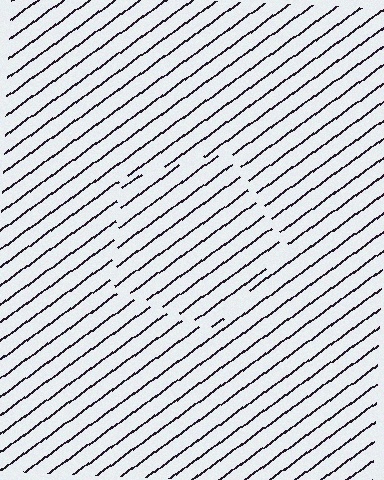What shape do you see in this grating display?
An illusory pentagon. The interior of the shape contains the same grating, shifted by half a period — the contour is defined by the phase discontinuity where line-ends from the inner and outer gratings abut.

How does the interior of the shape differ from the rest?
The interior of the shape contains the same grating, shifted by half a period — the contour is defined by the phase discontinuity where line-ends from the inner and outer gratings abut.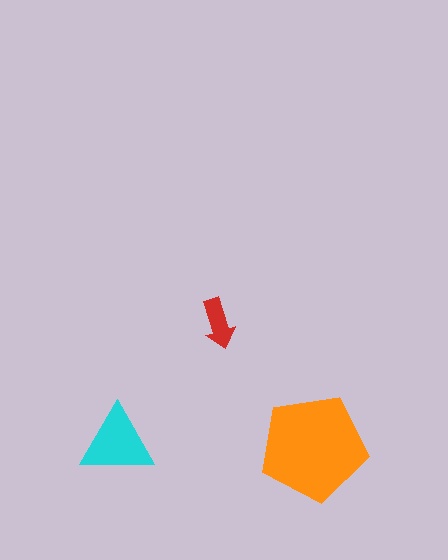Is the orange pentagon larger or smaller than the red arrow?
Larger.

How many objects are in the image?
There are 3 objects in the image.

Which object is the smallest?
The red arrow.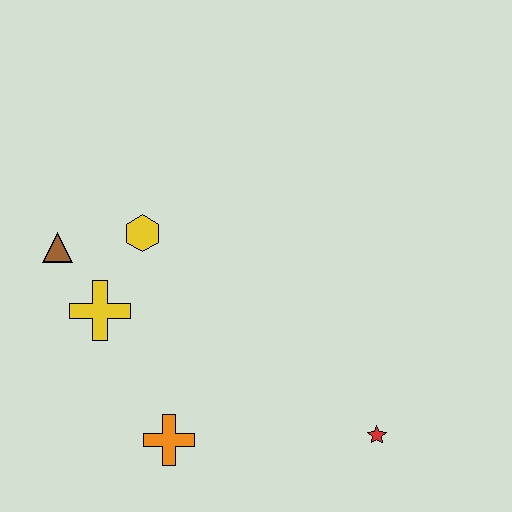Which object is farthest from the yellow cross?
The red star is farthest from the yellow cross.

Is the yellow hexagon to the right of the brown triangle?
Yes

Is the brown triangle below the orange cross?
No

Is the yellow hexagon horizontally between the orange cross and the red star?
No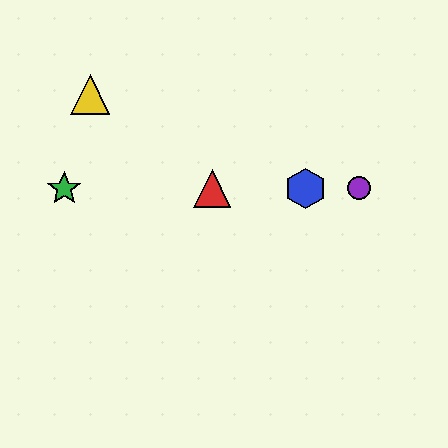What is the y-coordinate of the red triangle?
The red triangle is at y≈188.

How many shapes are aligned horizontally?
4 shapes (the red triangle, the blue hexagon, the green star, the purple circle) are aligned horizontally.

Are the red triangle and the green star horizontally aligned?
Yes, both are at y≈188.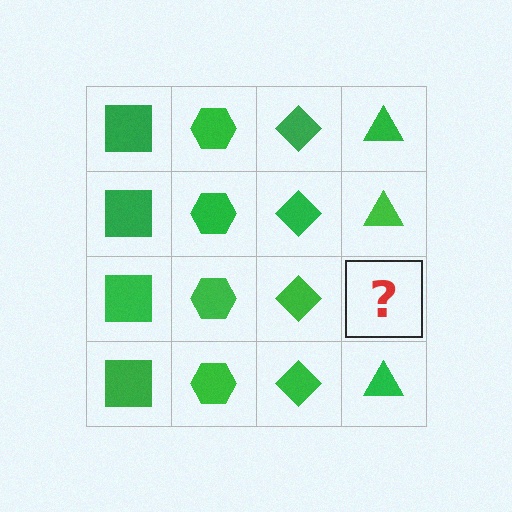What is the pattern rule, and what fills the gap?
The rule is that each column has a consistent shape. The gap should be filled with a green triangle.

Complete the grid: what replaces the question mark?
The question mark should be replaced with a green triangle.